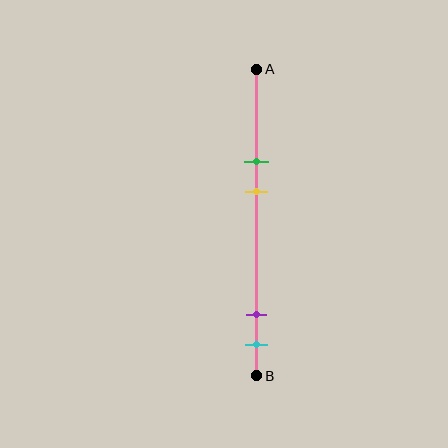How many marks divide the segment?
There are 4 marks dividing the segment.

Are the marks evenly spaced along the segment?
No, the marks are not evenly spaced.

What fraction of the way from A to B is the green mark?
The green mark is approximately 30% (0.3) of the way from A to B.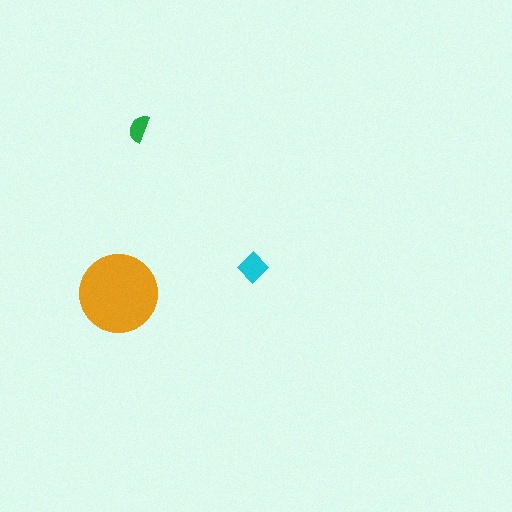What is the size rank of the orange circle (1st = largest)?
1st.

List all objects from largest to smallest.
The orange circle, the cyan diamond, the green semicircle.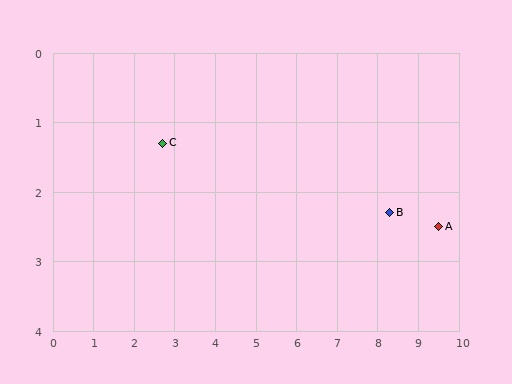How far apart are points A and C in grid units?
Points A and C are about 6.9 grid units apart.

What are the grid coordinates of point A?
Point A is at approximately (9.5, 2.5).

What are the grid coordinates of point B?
Point B is at approximately (8.3, 2.3).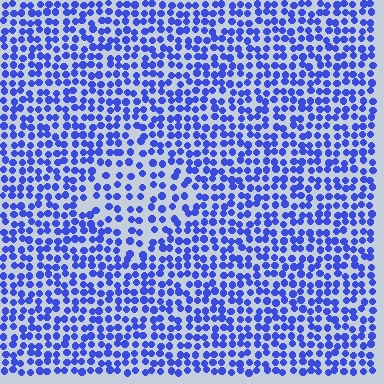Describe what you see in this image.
The image contains small blue elements arranged at two different densities. A diamond-shaped region is visible where the elements are less densely packed than the surrounding area.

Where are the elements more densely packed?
The elements are more densely packed outside the diamond boundary.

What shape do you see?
I see a diamond.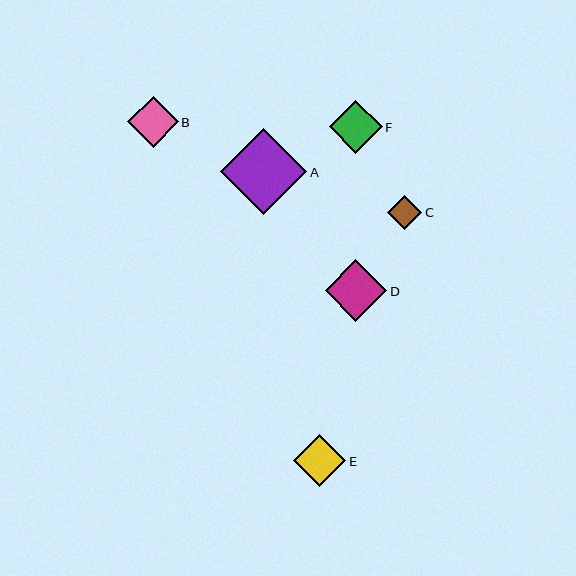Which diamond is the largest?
Diamond A is the largest with a size of approximately 86 pixels.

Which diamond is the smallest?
Diamond C is the smallest with a size of approximately 34 pixels.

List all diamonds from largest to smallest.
From largest to smallest: A, D, F, E, B, C.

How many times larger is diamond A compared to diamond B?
Diamond A is approximately 1.7 times the size of diamond B.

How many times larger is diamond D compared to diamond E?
Diamond D is approximately 1.2 times the size of diamond E.